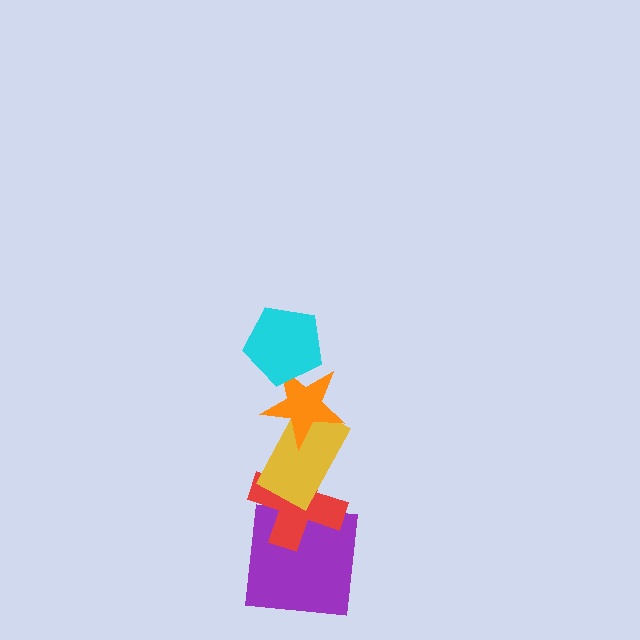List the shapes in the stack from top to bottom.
From top to bottom: the cyan pentagon, the orange star, the yellow rectangle, the red cross, the purple square.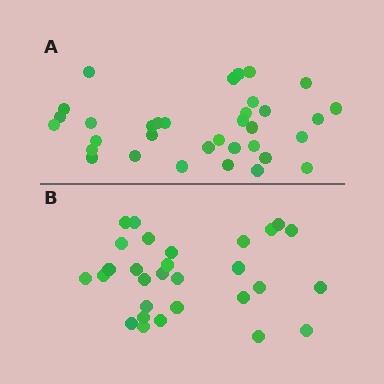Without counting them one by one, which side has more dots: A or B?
Region A (the top region) has more dots.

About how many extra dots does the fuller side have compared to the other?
Region A has about 5 more dots than region B.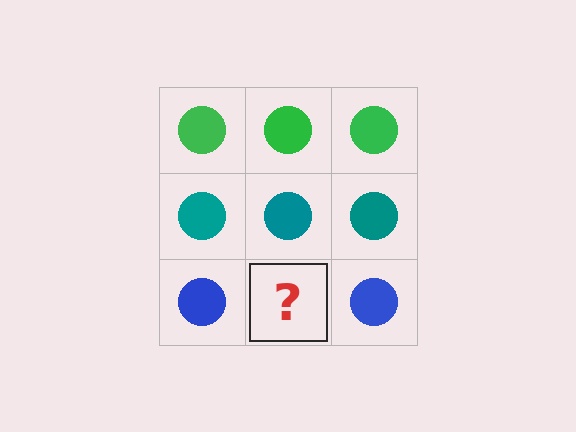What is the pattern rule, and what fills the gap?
The rule is that each row has a consistent color. The gap should be filled with a blue circle.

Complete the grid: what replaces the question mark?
The question mark should be replaced with a blue circle.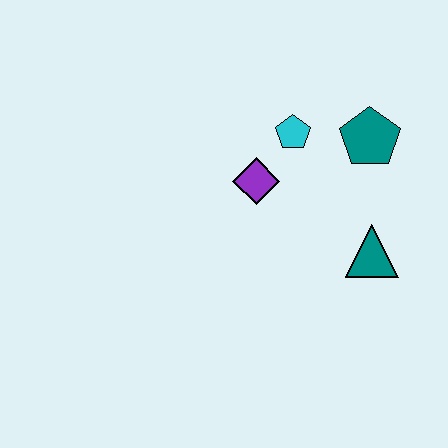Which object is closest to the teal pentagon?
The cyan pentagon is closest to the teal pentagon.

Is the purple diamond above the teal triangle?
Yes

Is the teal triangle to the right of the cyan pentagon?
Yes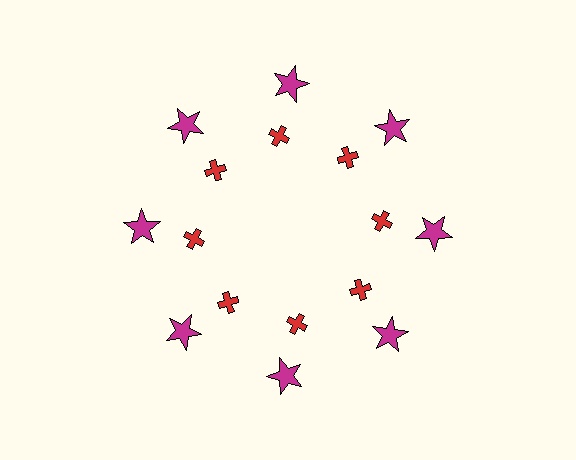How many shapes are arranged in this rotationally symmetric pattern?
There are 16 shapes, arranged in 8 groups of 2.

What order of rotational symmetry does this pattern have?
This pattern has 8-fold rotational symmetry.